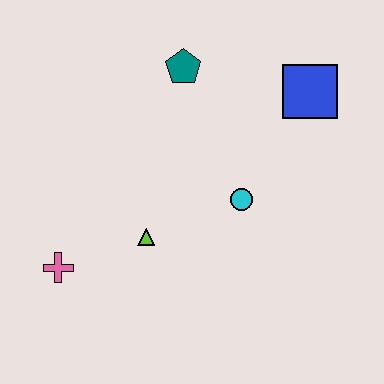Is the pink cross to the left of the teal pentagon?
Yes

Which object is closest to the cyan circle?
The lime triangle is closest to the cyan circle.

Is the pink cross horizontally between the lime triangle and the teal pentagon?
No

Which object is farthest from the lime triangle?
The blue square is farthest from the lime triangle.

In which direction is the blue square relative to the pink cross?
The blue square is to the right of the pink cross.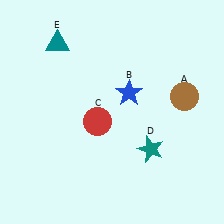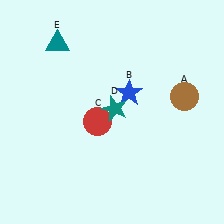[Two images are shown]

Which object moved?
The teal star (D) moved up.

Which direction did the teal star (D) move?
The teal star (D) moved up.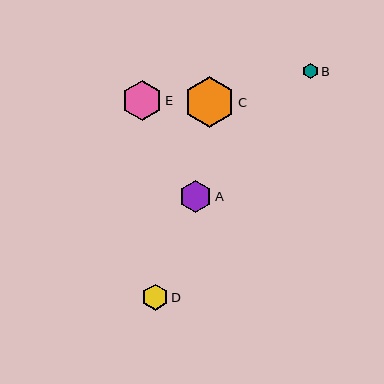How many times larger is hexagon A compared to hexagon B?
Hexagon A is approximately 2.0 times the size of hexagon B.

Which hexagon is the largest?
Hexagon C is the largest with a size of approximately 51 pixels.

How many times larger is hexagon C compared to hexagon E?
Hexagon C is approximately 1.3 times the size of hexagon E.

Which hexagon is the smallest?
Hexagon B is the smallest with a size of approximately 16 pixels.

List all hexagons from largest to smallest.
From largest to smallest: C, E, A, D, B.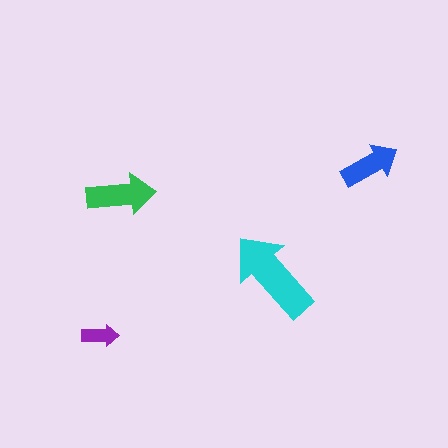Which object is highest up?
The blue arrow is topmost.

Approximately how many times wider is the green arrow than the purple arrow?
About 2 times wider.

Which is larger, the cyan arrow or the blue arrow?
The cyan one.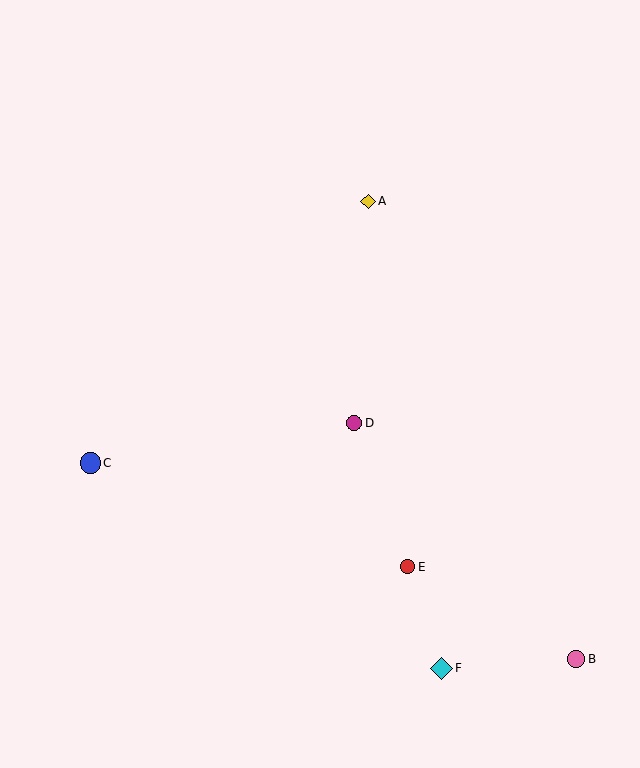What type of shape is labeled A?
Shape A is a yellow diamond.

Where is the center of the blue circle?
The center of the blue circle is at (90, 463).